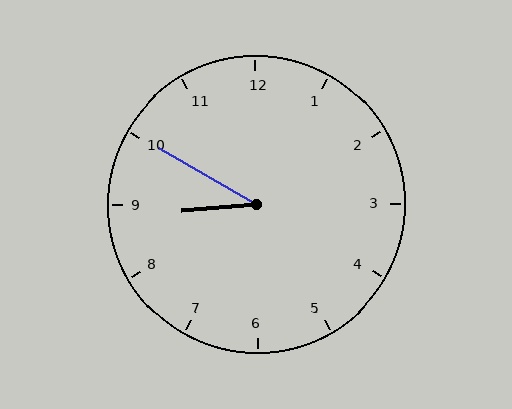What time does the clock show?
8:50.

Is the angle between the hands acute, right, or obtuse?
It is acute.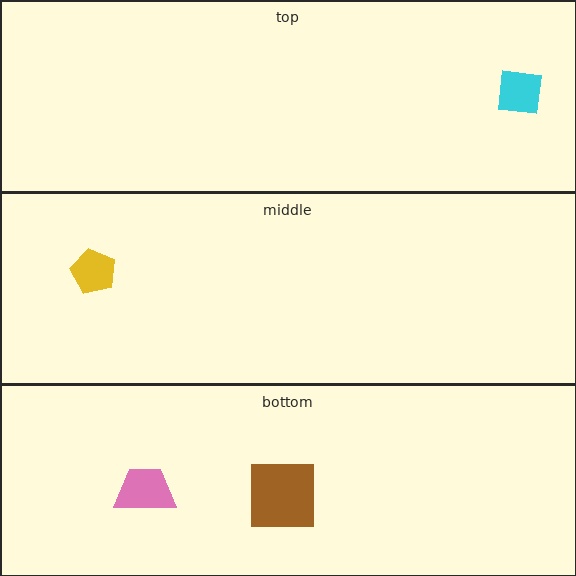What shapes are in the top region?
The cyan square.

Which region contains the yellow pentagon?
The middle region.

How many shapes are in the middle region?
1.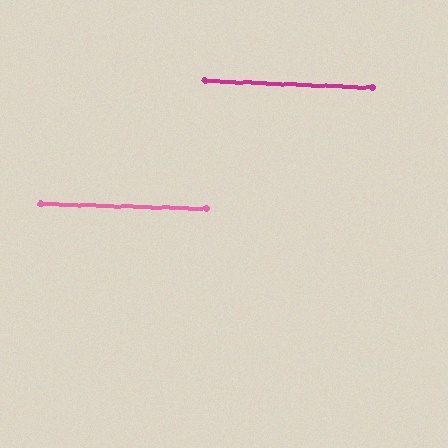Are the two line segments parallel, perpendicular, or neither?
Parallel — their directions differ by only 0.6°.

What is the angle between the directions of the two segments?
Approximately 1 degree.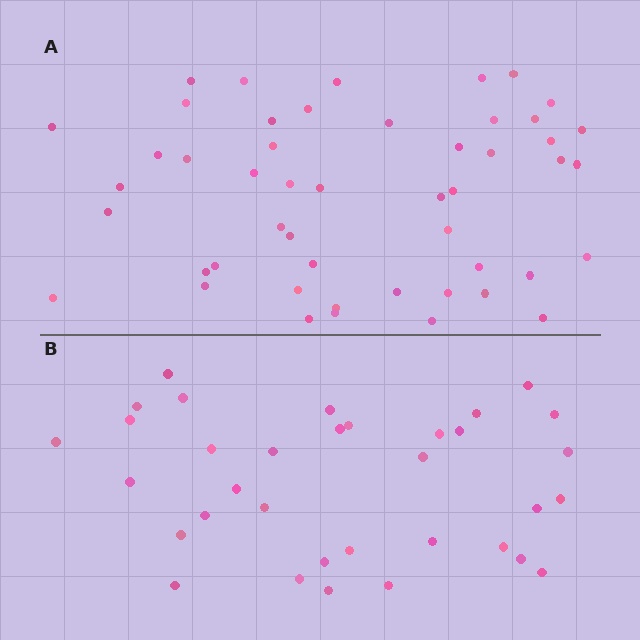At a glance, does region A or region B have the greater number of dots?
Region A (the top region) has more dots.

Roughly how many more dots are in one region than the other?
Region A has approximately 15 more dots than region B.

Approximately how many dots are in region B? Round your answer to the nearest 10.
About 30 dots. (The exact count is 34, which rounds to 30.)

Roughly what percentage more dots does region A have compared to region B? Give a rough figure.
About 45% more.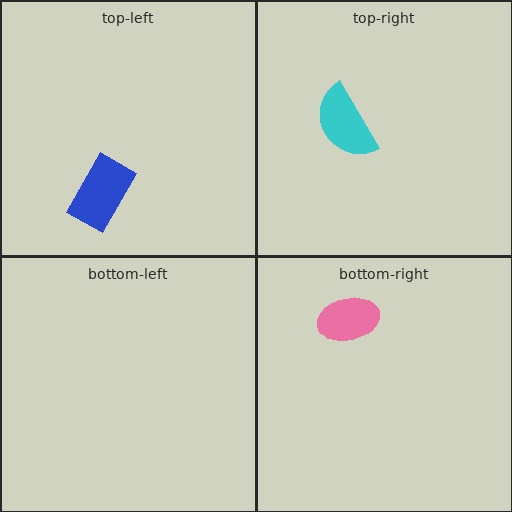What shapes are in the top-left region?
The blue rectangle.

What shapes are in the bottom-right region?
The pink ellipse.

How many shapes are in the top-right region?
1.